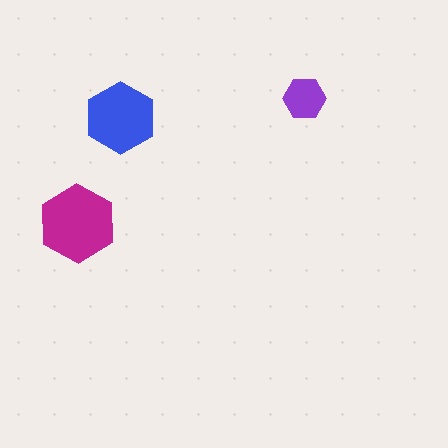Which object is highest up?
The purple hexagon is topmost.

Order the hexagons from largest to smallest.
the magenta one, the blue one, the purple one.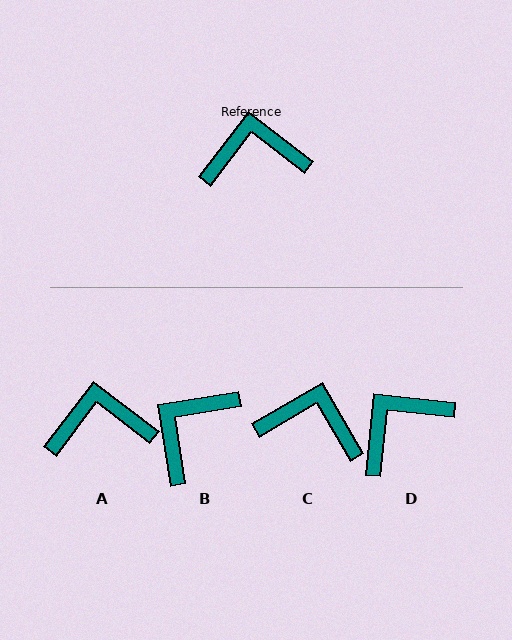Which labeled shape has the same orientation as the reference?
A.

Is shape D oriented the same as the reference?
No, it is off by about 31 degrees.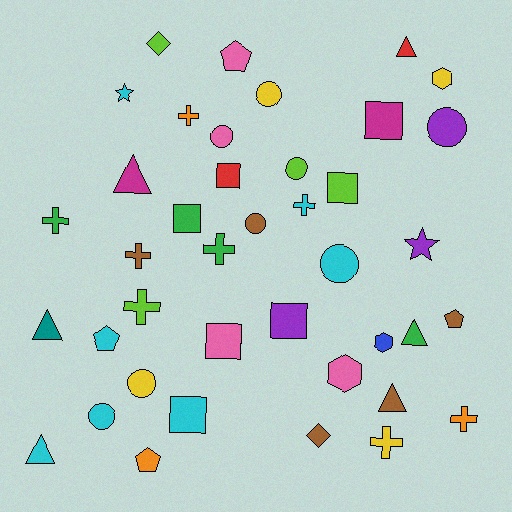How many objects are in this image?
There are 40 objects.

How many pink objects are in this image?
There are 4 pink objects.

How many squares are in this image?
There are 7 squares.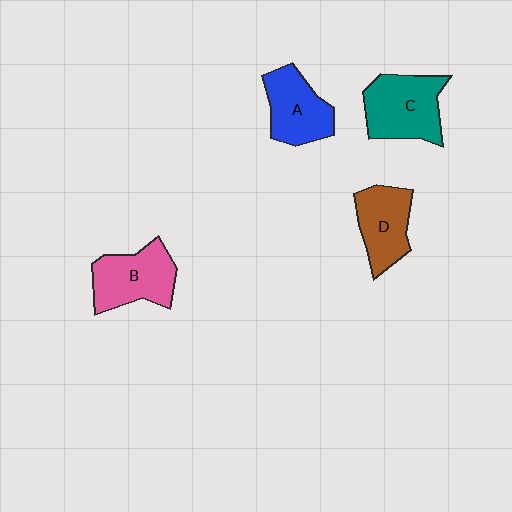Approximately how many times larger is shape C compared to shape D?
Approximately 1.2 times.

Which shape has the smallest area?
Shape D (brown).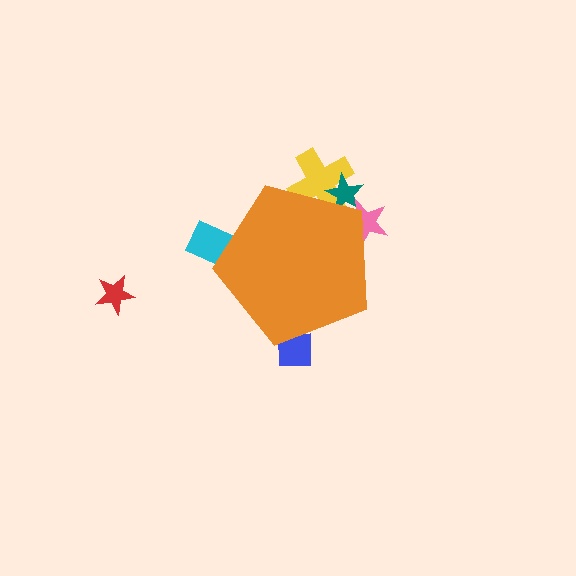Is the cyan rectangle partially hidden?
Yes, the cyan rectangle is partially hidden behind the orange pentagon.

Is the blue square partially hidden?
Yes, the blue square is partially hidden behind the orange pentagon.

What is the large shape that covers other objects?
An orange pentagon.